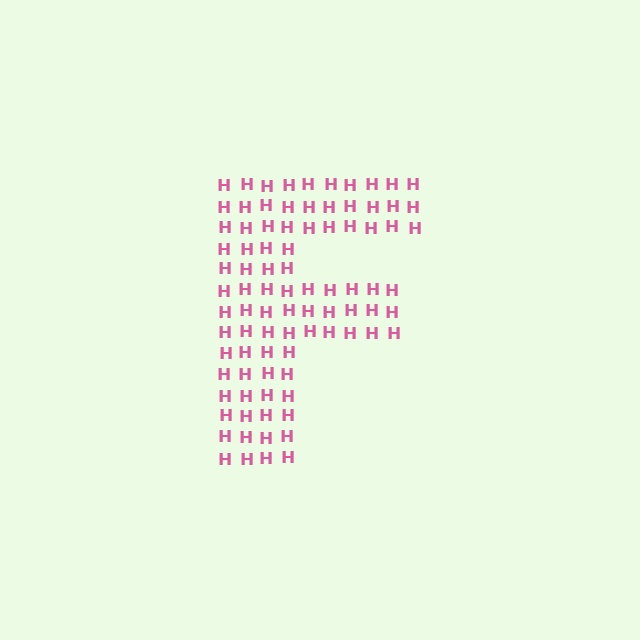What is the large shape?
The large shape is the letter F.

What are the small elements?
The small elements are letter H's.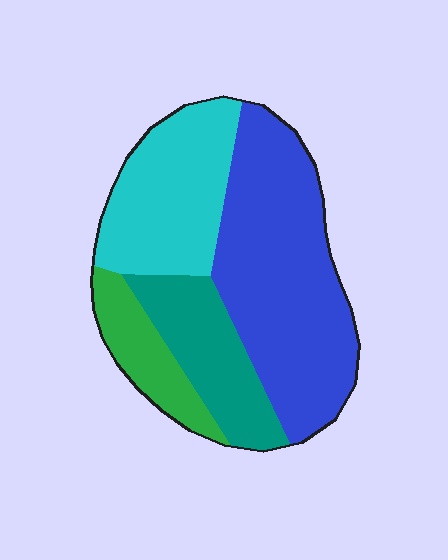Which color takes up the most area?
Blue, at roughly 45%.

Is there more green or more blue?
Blue.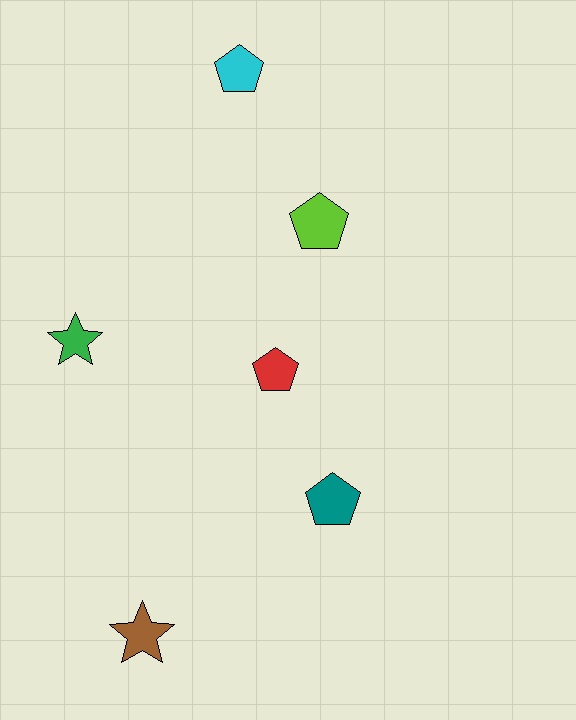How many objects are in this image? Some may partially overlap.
There are 6 objects.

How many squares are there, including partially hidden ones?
There are no squares.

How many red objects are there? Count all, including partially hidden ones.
There is 1 red object.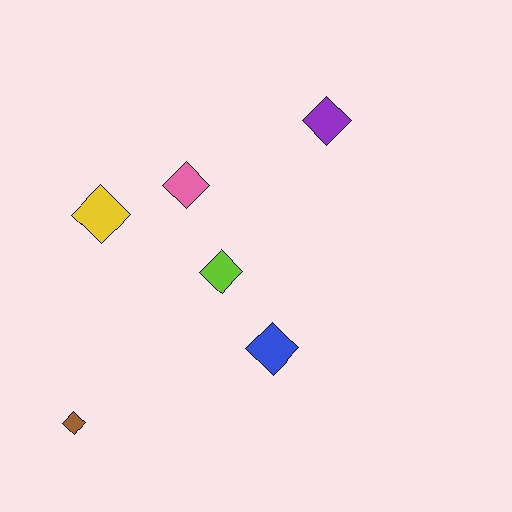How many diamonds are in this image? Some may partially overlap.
There are 6 diamonds.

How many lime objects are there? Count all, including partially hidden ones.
There is 1 lime object.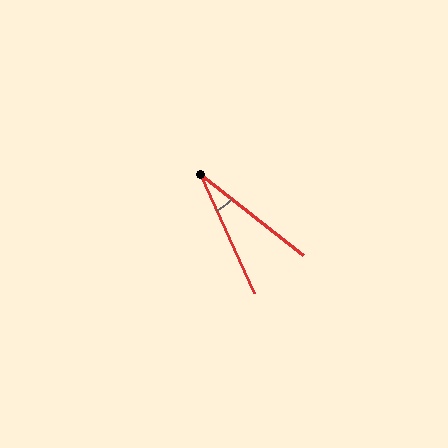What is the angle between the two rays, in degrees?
Approximately 27 degrees.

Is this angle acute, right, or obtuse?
It is acute.